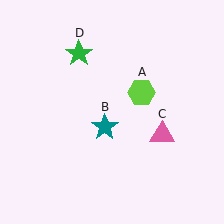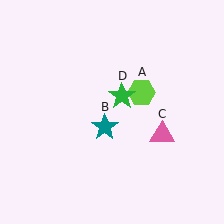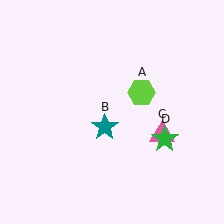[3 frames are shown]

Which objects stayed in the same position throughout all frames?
Lime hexagon (object A) and teal star (object B) and pink triangle (object C) remained stationary.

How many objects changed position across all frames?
1 object changed position: green star (object D).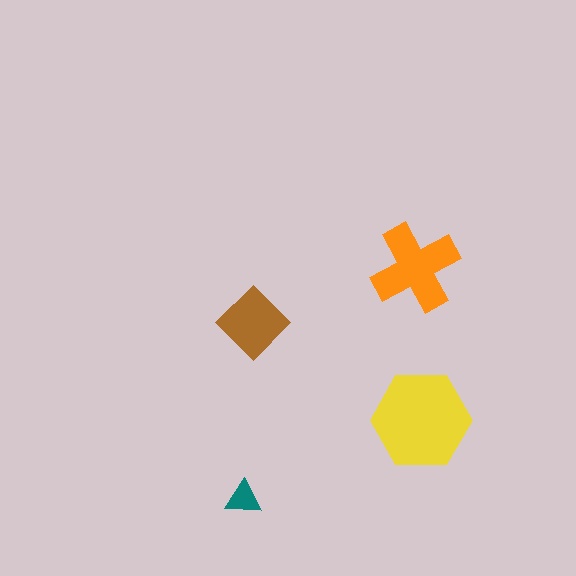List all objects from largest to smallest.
The yellow hexagon, the orange cross, the brown diamond, the teal triangle.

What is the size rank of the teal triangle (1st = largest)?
4th.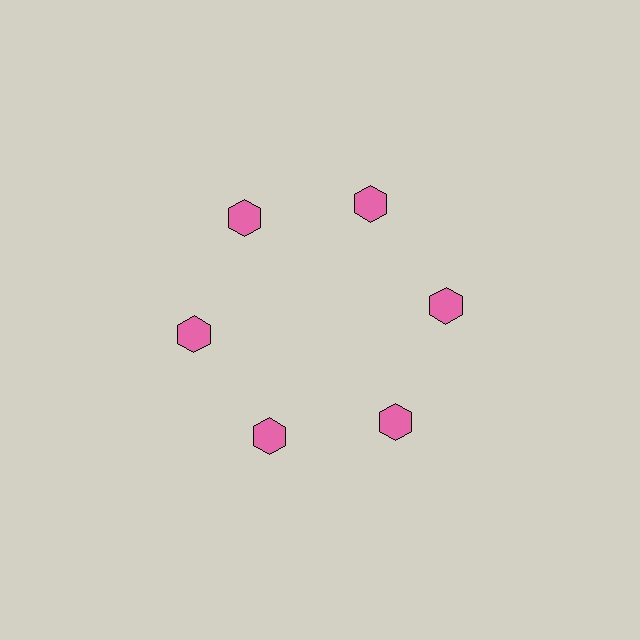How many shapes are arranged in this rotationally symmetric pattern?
There are 6 shapes, arranged in 6 groups of 1.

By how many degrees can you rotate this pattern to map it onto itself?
The pattern maps onto itself every 60 degrees of rotation.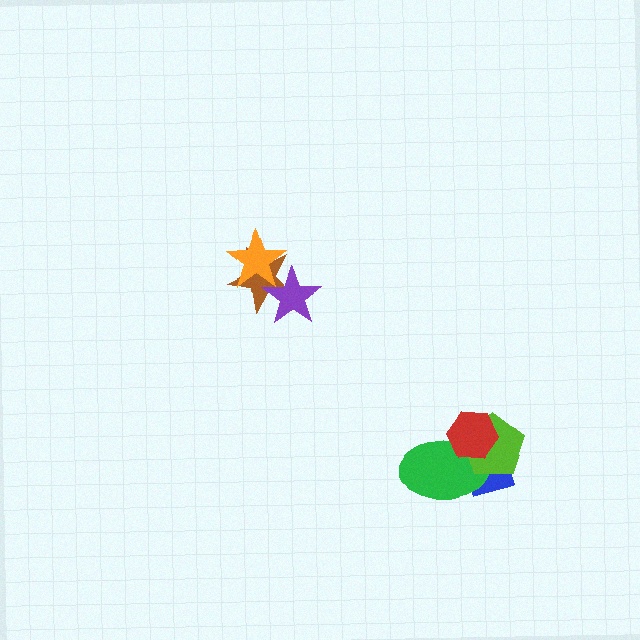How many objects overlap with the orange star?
2 objects overlap with the orange star.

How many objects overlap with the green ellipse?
3 objects overlap with the green ellipse.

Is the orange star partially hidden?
Yes, it is partially covered by another shape.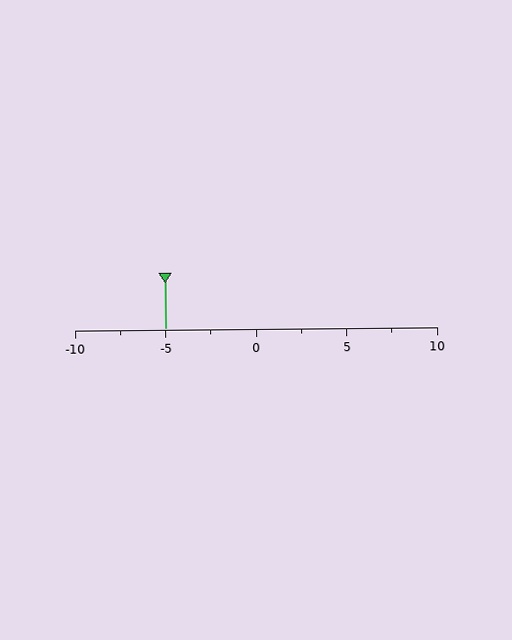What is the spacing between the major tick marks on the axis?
The major ticks are spaced 5 apart.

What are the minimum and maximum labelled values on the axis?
The axis runs from -10 to 10.